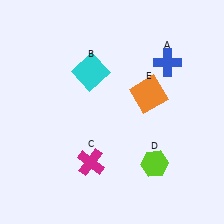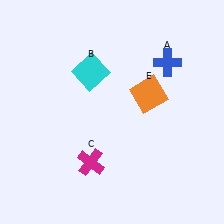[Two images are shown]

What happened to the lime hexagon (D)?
The lime hexagon (D) was removed in Image 2. It was in the bottom-right area of Image 1.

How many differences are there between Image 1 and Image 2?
There is 1 difference between the two images.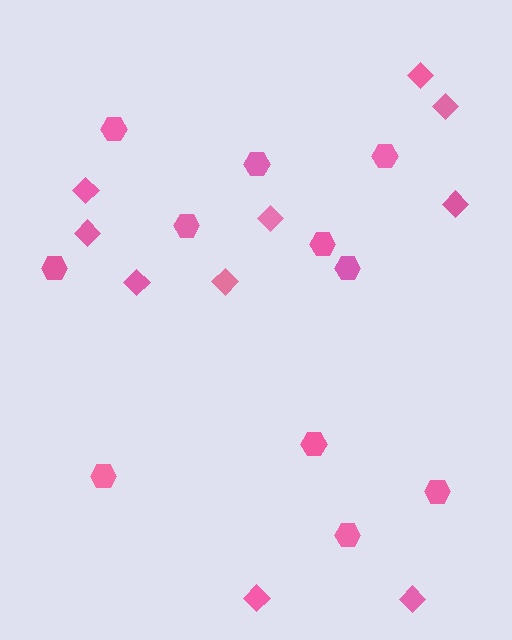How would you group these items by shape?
There are 2 groups: one group of diamonds (10) and one group of hexagons (11).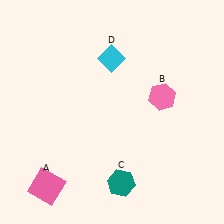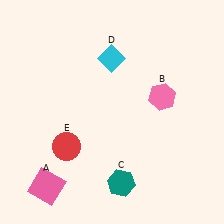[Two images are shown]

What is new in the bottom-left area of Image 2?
A red circle (E) was added in the bottom-left area of Image 2.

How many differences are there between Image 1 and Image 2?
There is 1 difference between the two images.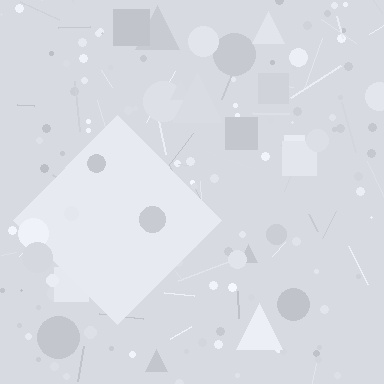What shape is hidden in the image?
A diamond is hidden in the image.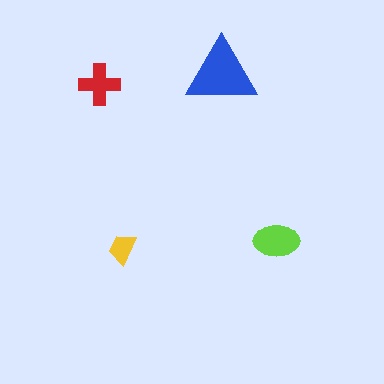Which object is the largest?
The blue triangle.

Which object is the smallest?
The yellow trapezoid.